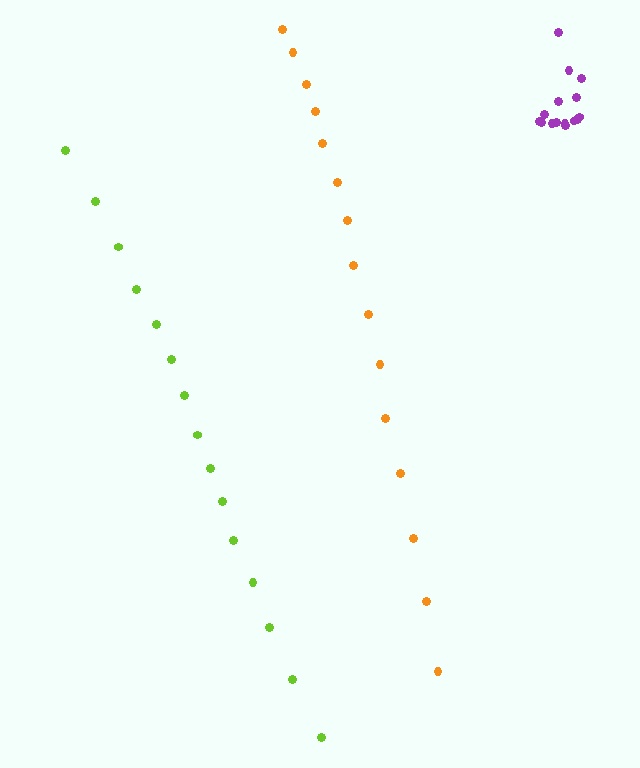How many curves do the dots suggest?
There are 3 distinct paths.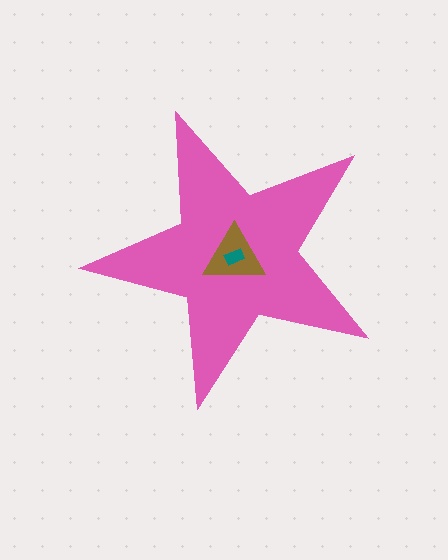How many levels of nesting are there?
3.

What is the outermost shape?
The pink star.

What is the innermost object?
The teal rectangle.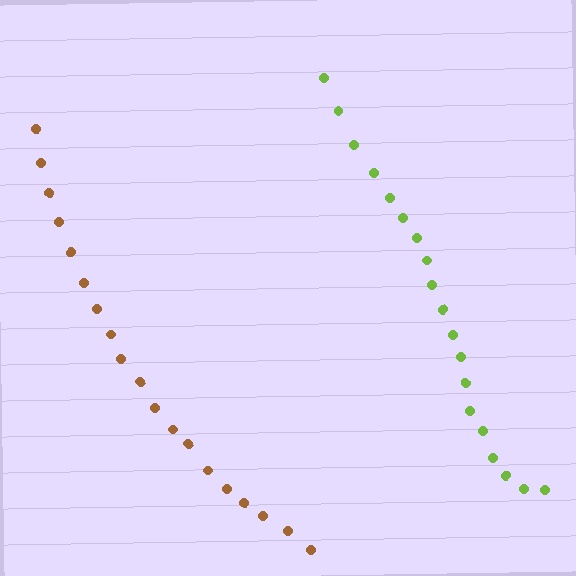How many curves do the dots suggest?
There are 2 distinct paths.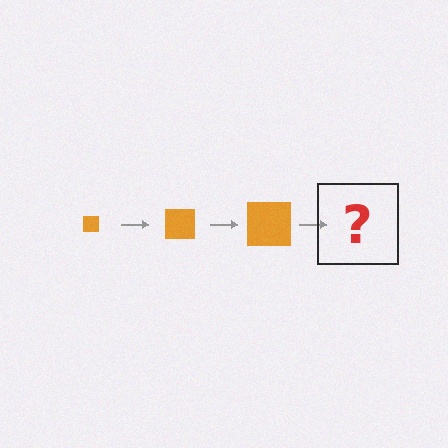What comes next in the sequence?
The next element should be an orange square, larger than the previous one.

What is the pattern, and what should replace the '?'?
The pattern is that the square gets progressively larger each step. The '?' should be an orange square, larger than the previous one.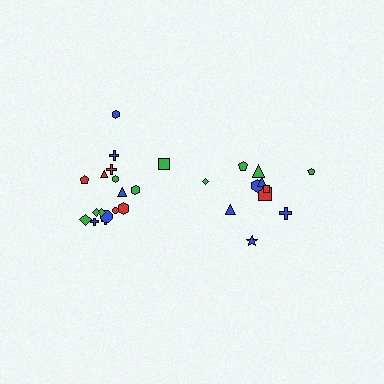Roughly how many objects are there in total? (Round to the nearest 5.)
Roughly 30 objects in total.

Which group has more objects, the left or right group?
The left group.